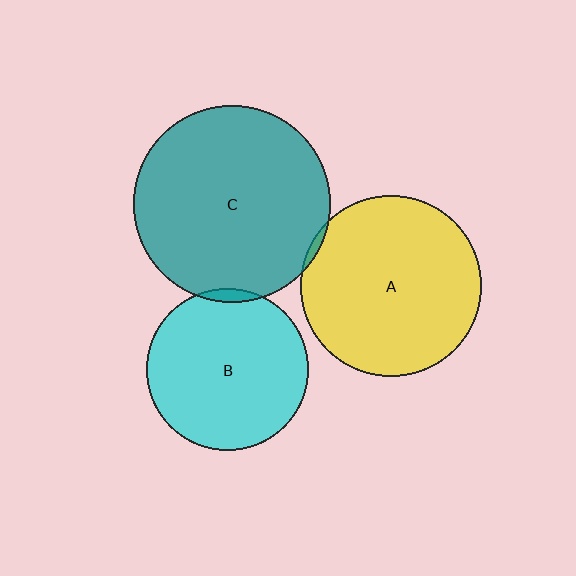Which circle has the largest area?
Circle C (teal).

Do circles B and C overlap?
Yes.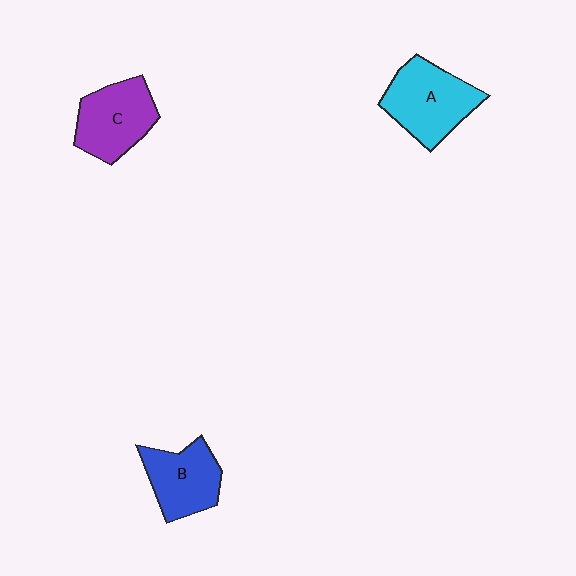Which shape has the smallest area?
Shape B (blue).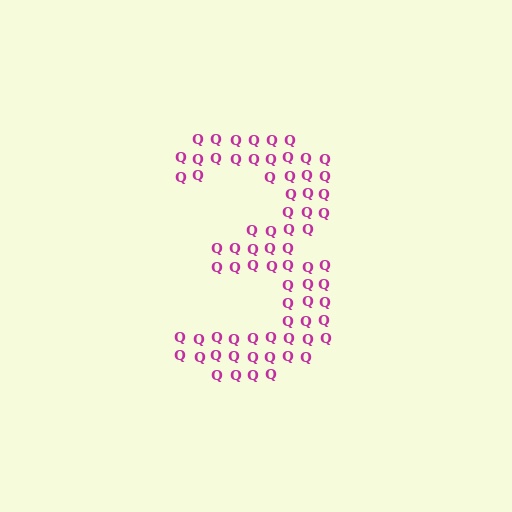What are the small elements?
The small elements are letter Q's.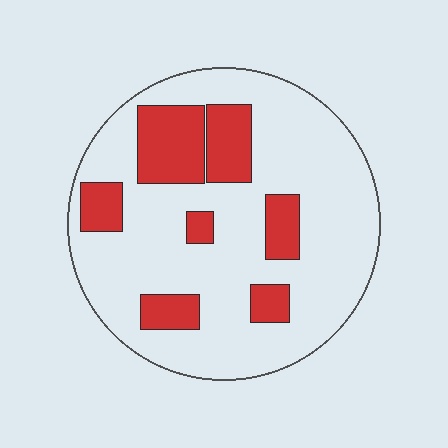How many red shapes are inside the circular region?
7.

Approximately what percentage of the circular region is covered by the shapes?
Approximately 25%.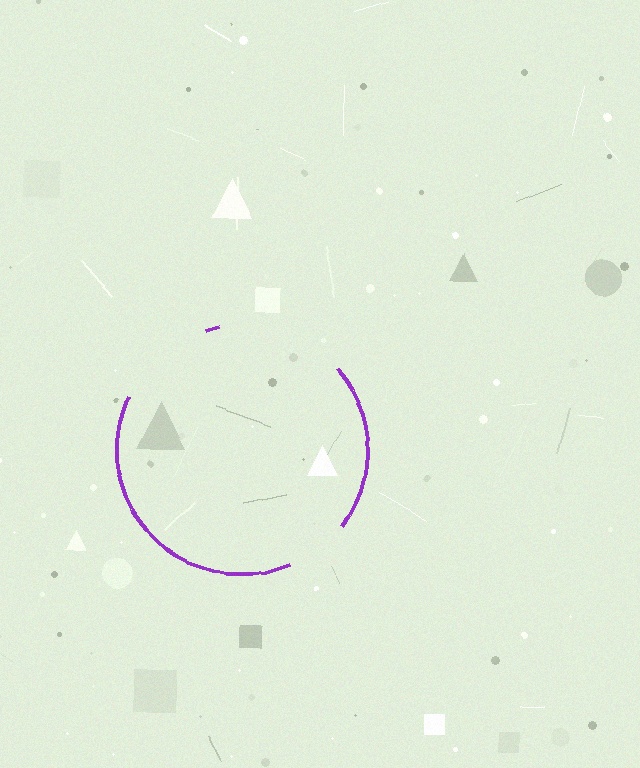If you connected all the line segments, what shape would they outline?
They would outline a circle.